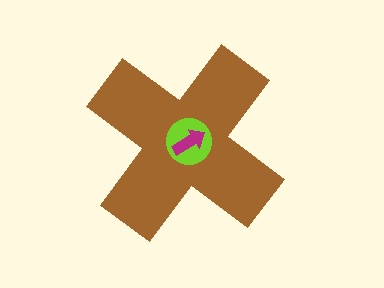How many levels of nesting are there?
3.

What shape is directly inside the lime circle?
The magenta arrow.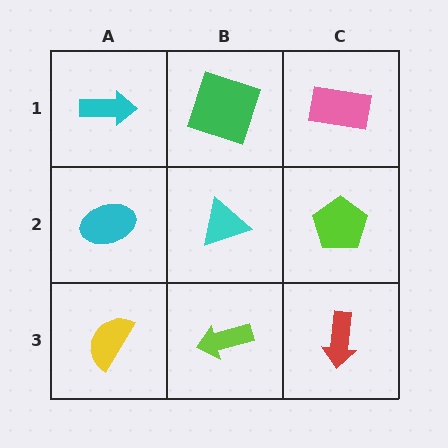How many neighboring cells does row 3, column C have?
2.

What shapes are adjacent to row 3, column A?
A cyan ellipse (row 2, column A), a lime arrow (row 3, column B).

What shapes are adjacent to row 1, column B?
A cyan triangle (row 2, column B), a cyan arrow (row 1, column A), a pink rectangle (row 1, column C).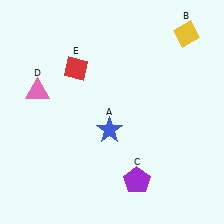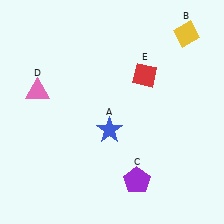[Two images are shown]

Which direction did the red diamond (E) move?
The red diamond (E) moved right.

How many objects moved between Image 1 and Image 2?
1 object moved between the two images.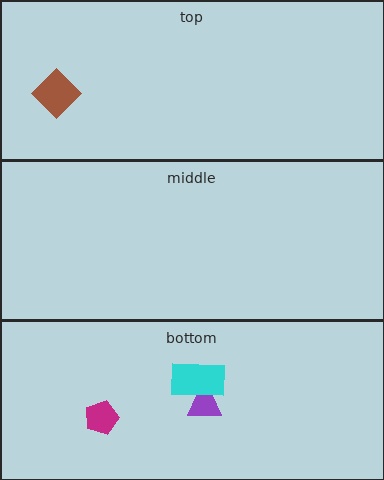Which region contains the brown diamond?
The top region.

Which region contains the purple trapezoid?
The bottom region.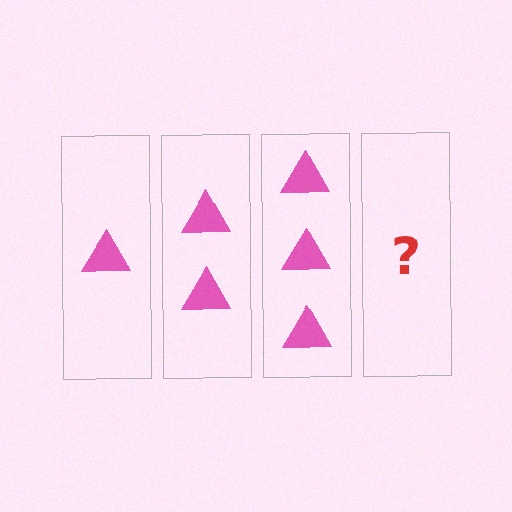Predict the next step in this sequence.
The next step is 4 triangles.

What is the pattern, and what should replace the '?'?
The pattern is that each step adds one more triangle. The '?' should be 4 triangles.